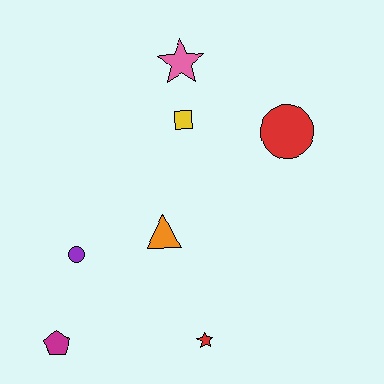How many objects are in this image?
There are 7 objects.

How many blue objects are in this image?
There are no blue objects.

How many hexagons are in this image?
There are no hexagons.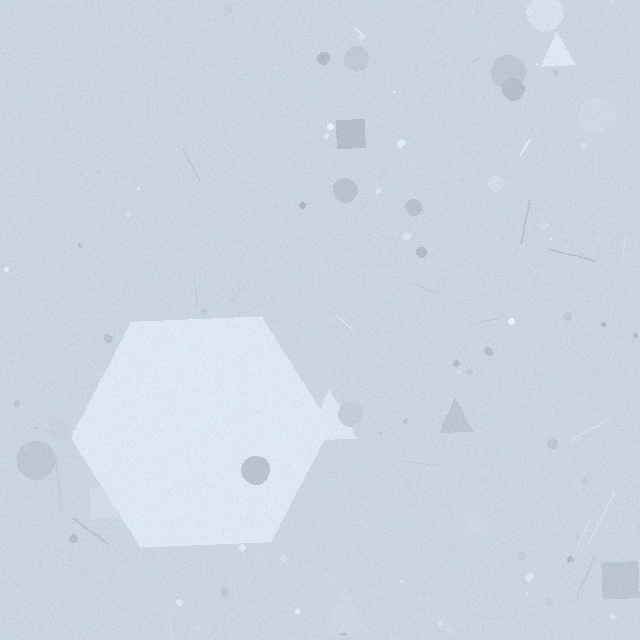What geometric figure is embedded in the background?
A hexagon is embedded in the background.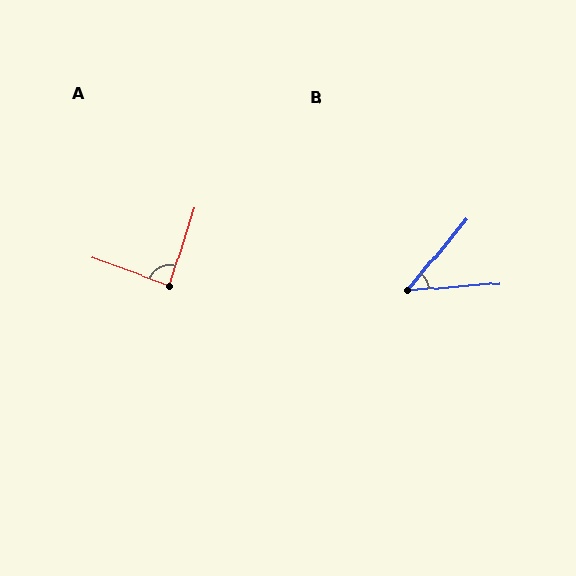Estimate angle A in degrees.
Approximately 88 degrees.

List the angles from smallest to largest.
B (46°), A (88°).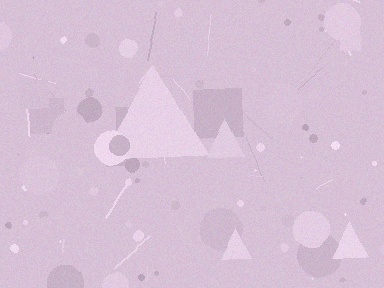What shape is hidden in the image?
A triangle is hidden in the image.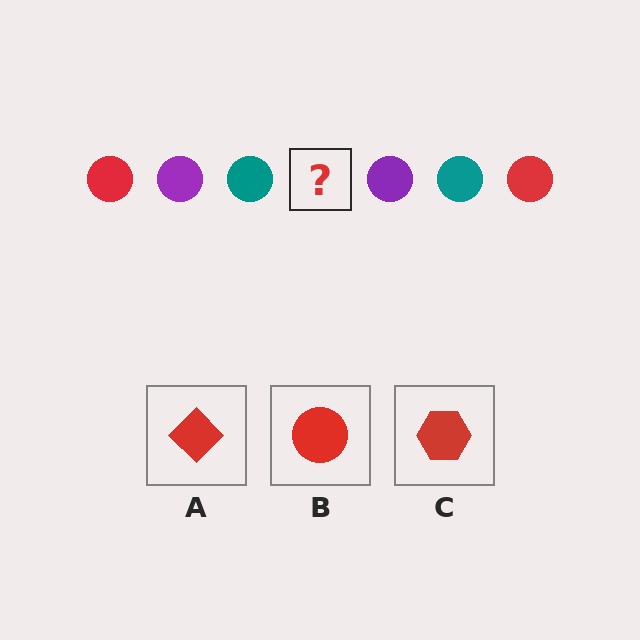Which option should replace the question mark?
Option B.